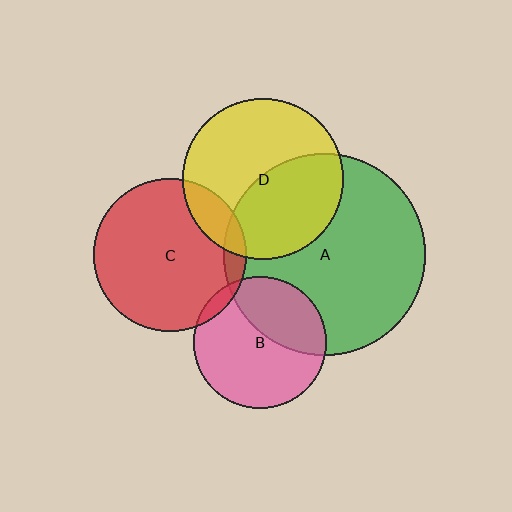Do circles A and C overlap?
Yes.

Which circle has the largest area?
Circle A (green).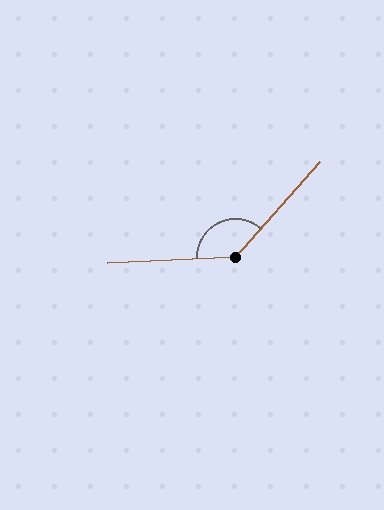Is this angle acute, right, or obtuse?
It is obtuse.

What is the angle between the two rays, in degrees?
Approximately 134 degrees.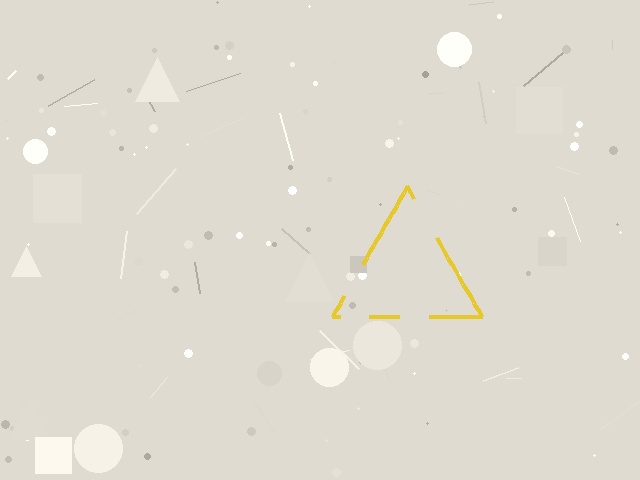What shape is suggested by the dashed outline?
The dashed outline suggests a triangle.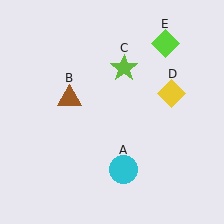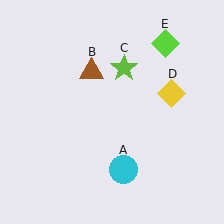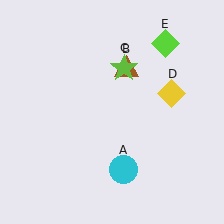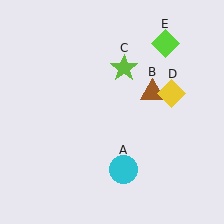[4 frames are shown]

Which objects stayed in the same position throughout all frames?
Cyan circle (object A) and lime star (object C) and yellow diamond (object D) and lime diamond (object E) remained stationary.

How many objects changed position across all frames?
1 object changed position: brown triangle (object B).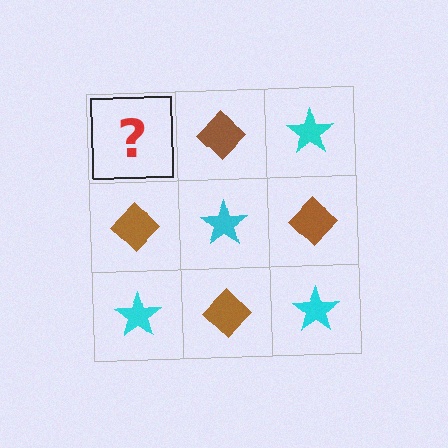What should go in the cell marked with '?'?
The missing cell should contain a cyan star.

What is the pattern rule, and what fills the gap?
The rule is that it alternates cyan star and brown diamond in a checkerboard pattern. The gap should be filled with a cyan star.